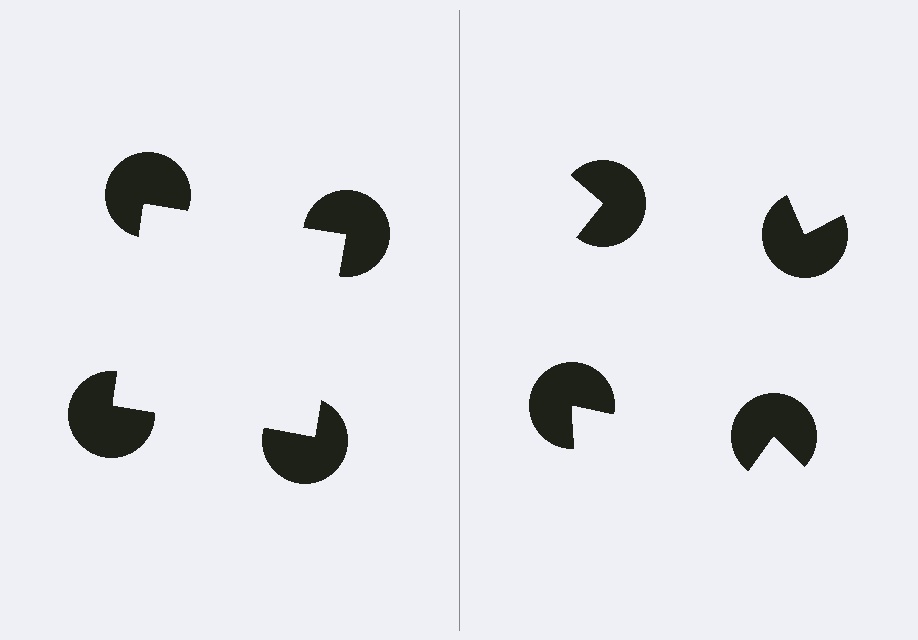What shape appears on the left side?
An illusory square.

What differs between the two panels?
The pac-man discs are positioned identically on both sides; only the wedge orientations differ. On the left they align to a square; on the right they are misaligned.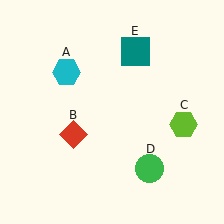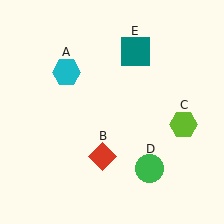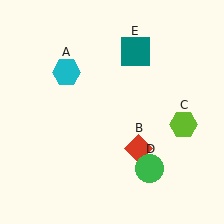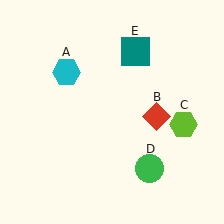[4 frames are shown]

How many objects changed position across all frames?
1 object changed position: red diamond (object B).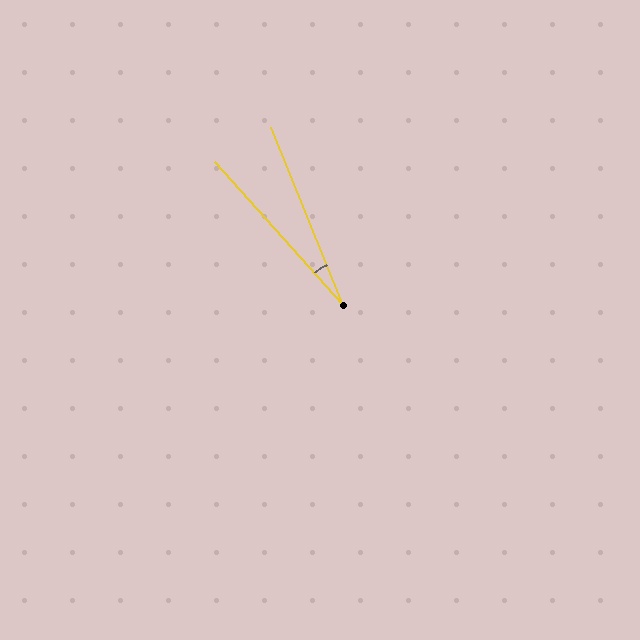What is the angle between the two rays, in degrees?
Approximately 20 degrees.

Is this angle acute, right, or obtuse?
It is acute.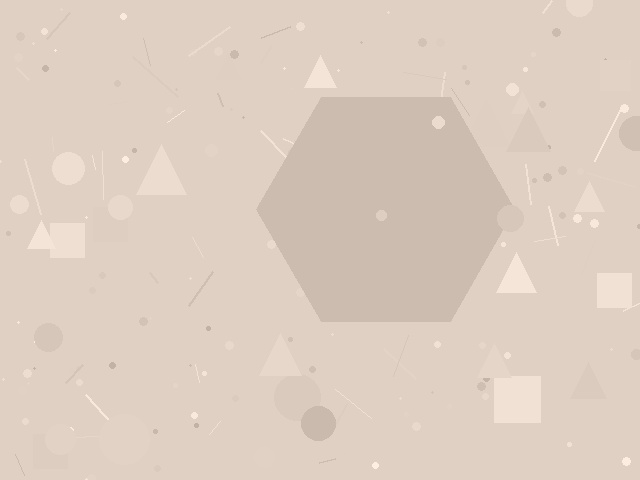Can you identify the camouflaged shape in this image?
The camouflaged shape is a hexagon.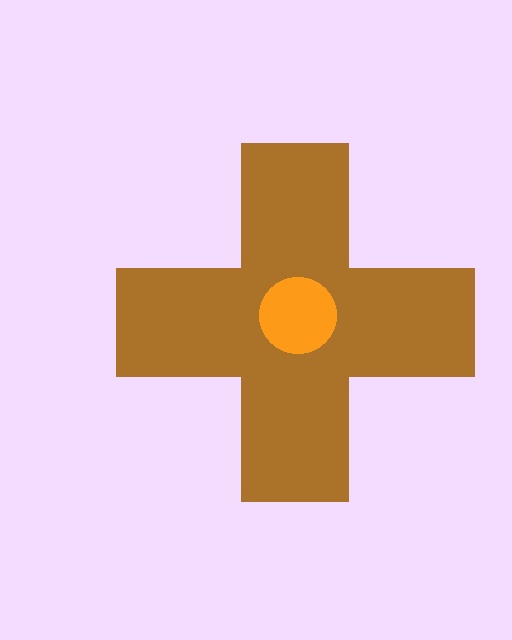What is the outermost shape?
The brown cross.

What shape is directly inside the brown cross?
The orange circle.